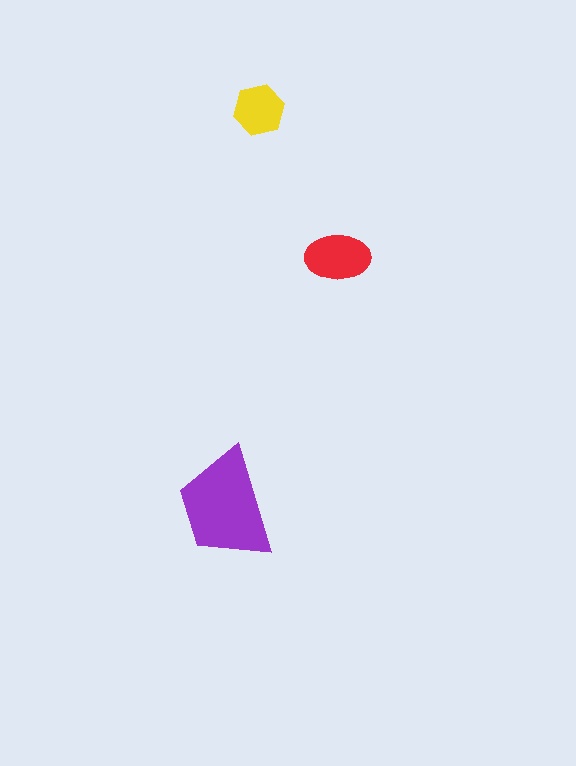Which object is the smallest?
The yellow hexagon.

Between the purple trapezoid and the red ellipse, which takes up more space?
The purple trapezoid.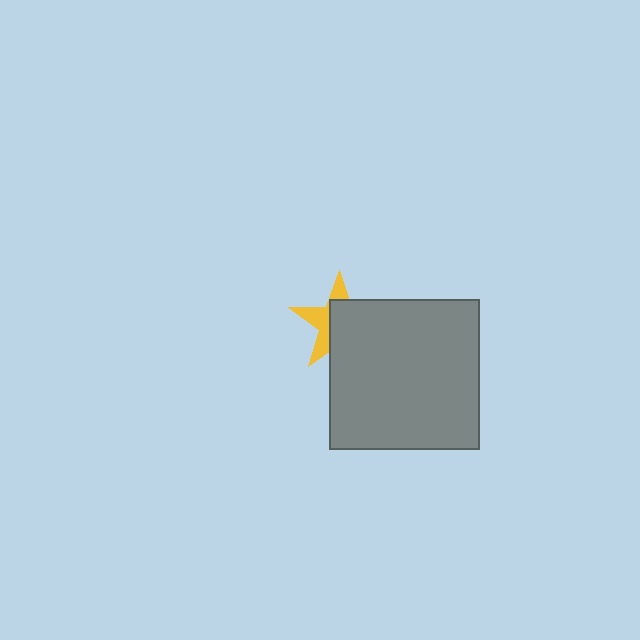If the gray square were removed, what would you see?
You would see the complete yellow star.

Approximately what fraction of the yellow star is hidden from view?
Roughly 59% of the yellow star is hidden behind the gray square.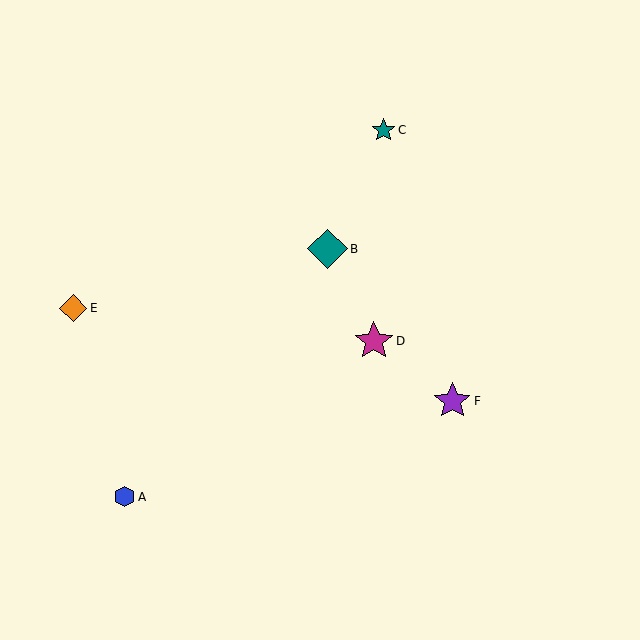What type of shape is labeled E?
Shape E is an orange diamond.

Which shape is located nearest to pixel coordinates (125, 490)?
The blue hexagon (labeled A) at (125, 497) is nearest to that location.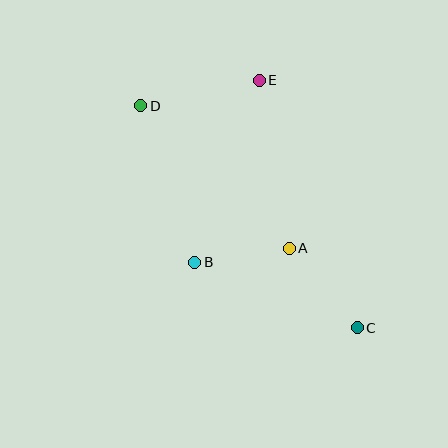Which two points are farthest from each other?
Points C and D are farthest from each other.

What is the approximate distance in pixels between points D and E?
The distance between D and E is approximately 121 pixels.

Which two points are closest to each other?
Points A and B are closest to each other.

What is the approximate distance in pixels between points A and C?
The distance between A and C is approximately 104 pixels.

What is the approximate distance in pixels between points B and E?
The distance between B and E is approximately 193 pixels.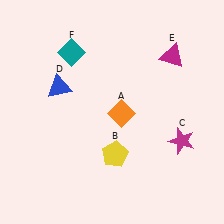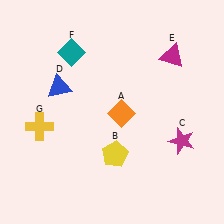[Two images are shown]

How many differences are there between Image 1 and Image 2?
There is 1 difference between the two images.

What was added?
A yellow cross (G) was added in Image 2.